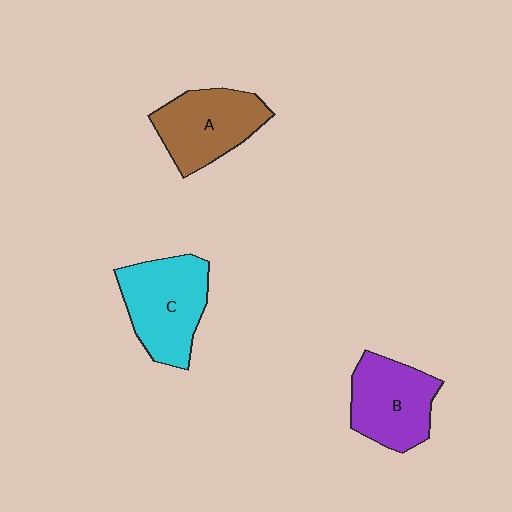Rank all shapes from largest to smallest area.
From largest to smallest: C (cyan), A (brown), B (purple).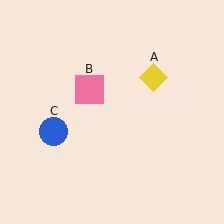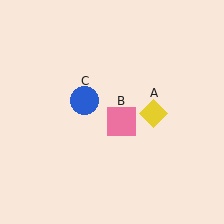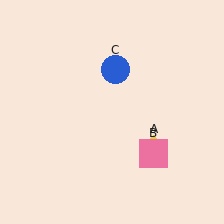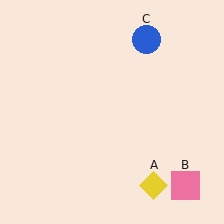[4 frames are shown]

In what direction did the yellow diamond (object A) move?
The yellow diamond (object A) moved down.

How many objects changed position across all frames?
3 objects changed position: yellow diamond (object A), pink square (object B), blue circle (object C).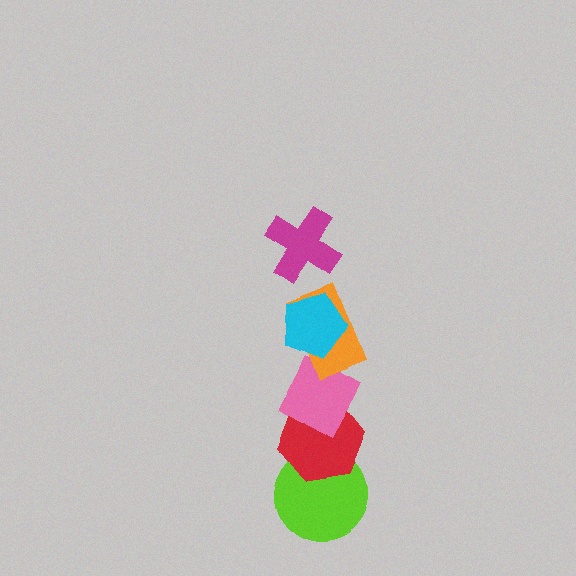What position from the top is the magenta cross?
The magenta cross is 1st from the top.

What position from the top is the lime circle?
The lime circle is 6th from the top.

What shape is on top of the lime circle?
The red hexagon is on top of the lime circle.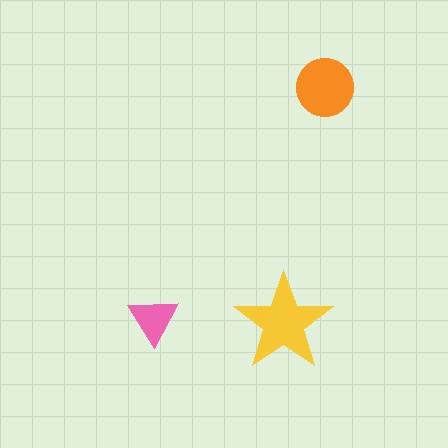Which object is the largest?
The yellow star.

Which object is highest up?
The orange circle is topmost.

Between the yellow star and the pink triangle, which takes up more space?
The yellow star.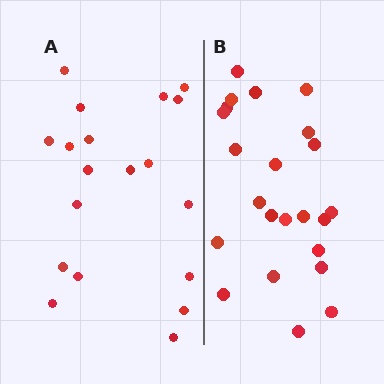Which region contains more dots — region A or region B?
Region B (the right region) has more dots.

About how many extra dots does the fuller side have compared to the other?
Region B has about 4 more dots than region A.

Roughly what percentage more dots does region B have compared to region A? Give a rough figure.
About 20% more.